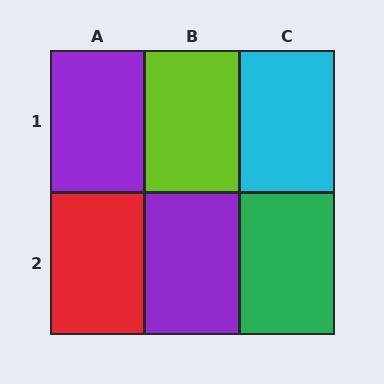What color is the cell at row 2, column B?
Purple.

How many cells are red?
1 cell is red.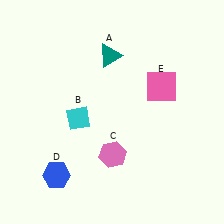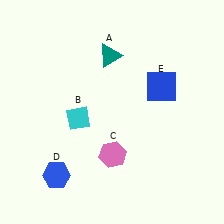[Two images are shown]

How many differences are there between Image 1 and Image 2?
There is 1 difference between the two images.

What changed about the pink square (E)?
In Image 1, E is pink. In Image 2, it changed to blue.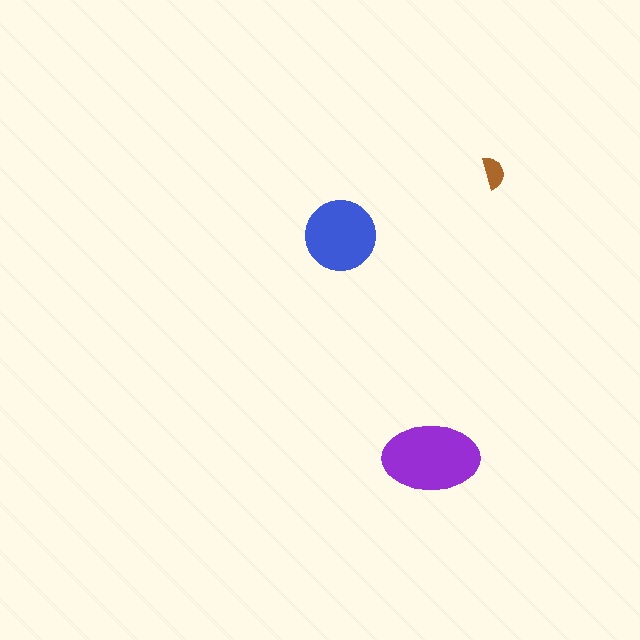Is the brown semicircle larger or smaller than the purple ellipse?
Smaller.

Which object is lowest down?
The purple ellipse is bottommost.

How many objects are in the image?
There are 3 objects in the image.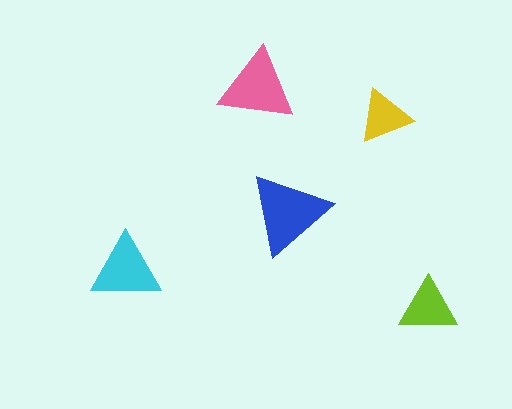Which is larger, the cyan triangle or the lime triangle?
The cyan one.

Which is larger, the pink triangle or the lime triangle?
The pink one.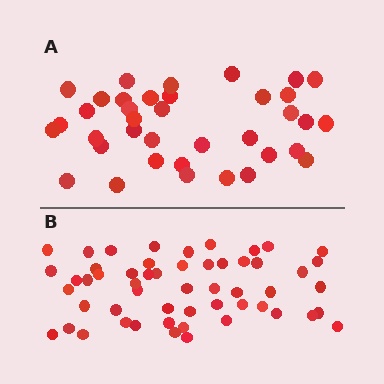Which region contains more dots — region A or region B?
Region B (the bottom region) has more dots.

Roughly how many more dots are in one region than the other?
Region B has approximately 15 more dots than region A.